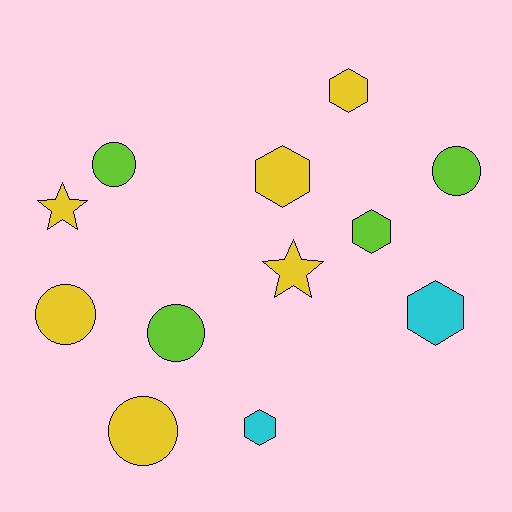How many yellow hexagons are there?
There are 2 yellow hexagons.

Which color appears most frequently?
Yellow, with 6 objects.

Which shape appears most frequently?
Hexagon, with 5 objects.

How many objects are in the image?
There are 12 objects.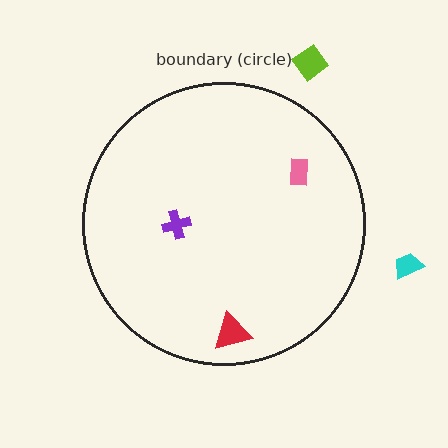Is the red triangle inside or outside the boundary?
Inside.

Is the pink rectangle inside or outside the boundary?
Inside.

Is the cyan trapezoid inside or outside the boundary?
Outside.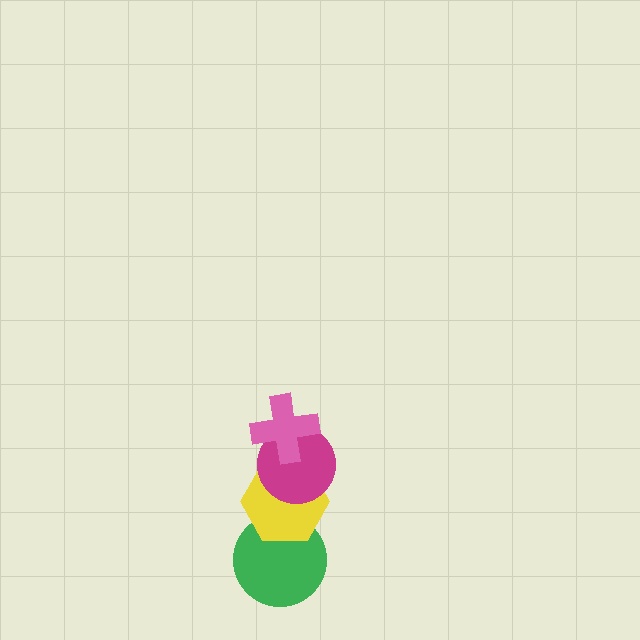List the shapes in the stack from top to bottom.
From top to bottom: the pink cross, the magenta circle, the yellow hexagon, the green circle.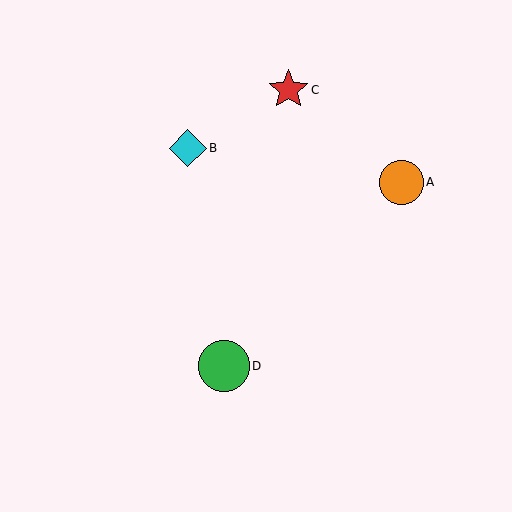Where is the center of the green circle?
The center of the green circle is at (224, 366).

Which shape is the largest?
The green circle (labeled D) is the largest.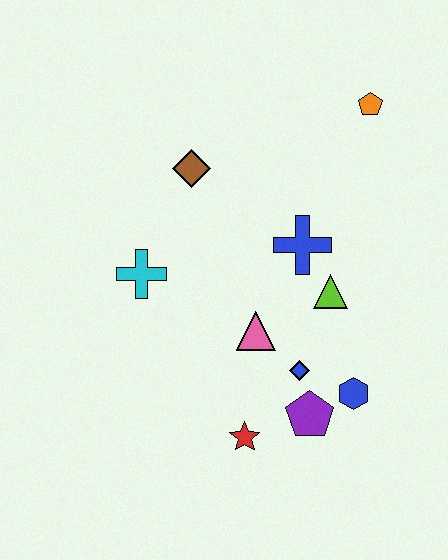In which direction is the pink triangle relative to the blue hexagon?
The pink triangle is to the left of the blue hexagon.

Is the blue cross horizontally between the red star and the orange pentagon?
Yes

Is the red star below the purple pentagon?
Yes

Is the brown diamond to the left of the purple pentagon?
Yes